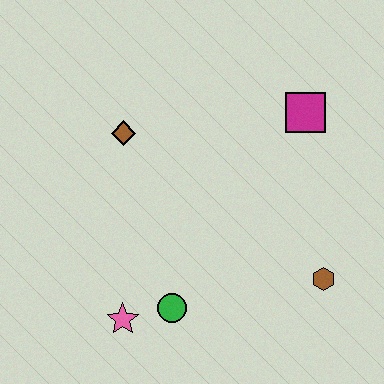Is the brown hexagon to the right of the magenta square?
Yes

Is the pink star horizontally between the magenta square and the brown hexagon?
No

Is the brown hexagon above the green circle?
Yes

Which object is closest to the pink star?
The green circle is closest to the pink star.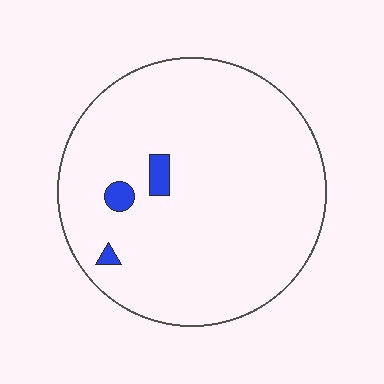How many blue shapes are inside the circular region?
3.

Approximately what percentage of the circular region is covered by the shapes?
Approximately 5%.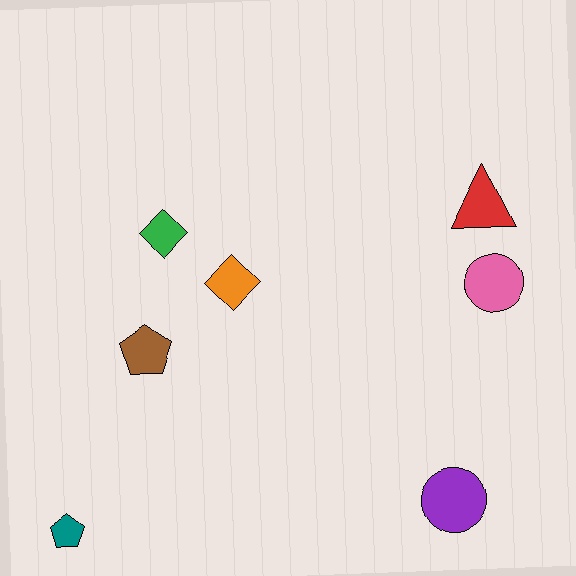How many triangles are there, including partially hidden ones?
There is 1 triangle.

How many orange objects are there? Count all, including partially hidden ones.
There is 1 orange object.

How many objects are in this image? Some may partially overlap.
There are 7 objects.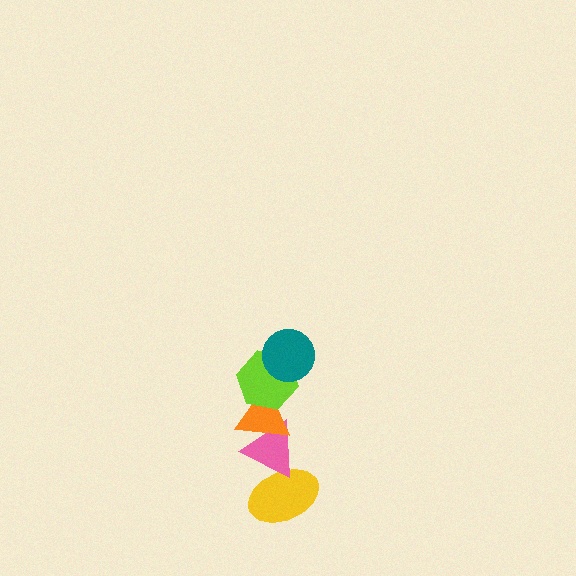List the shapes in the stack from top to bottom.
From top to bottom: the teal circle, the lime hexagon, the orange triangle, the pink triangle, the yellow ellipse.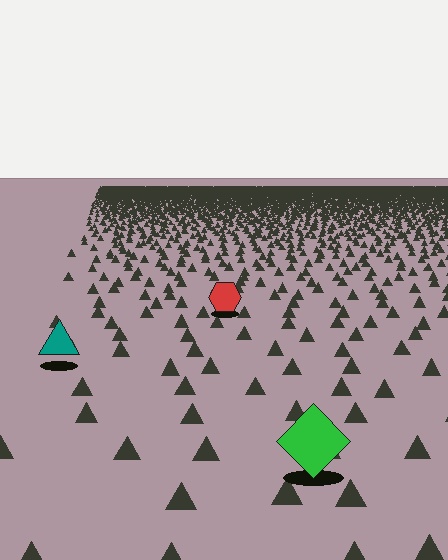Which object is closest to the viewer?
The green diamond is closest. The texture marks near it are larger and more spread out.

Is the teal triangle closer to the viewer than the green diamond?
No. The green diamond is closer — you can tell from the texture gradient: the ground texture is coarser near it.